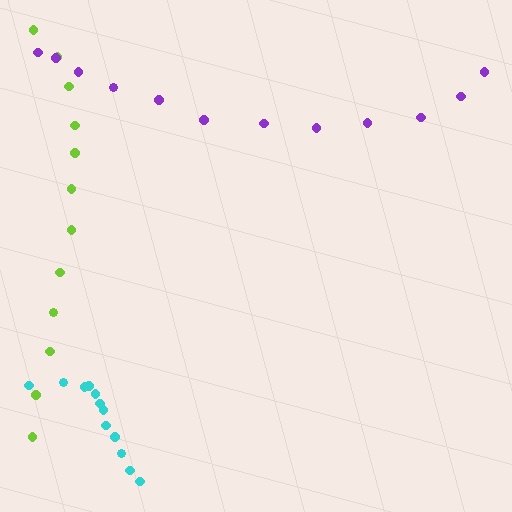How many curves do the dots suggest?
There are 3 distinct paths.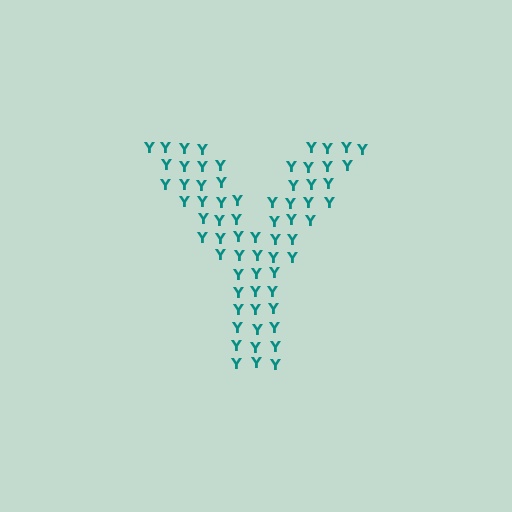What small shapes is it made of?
It is made of small letter Y's.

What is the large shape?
The large shape is the letter Y.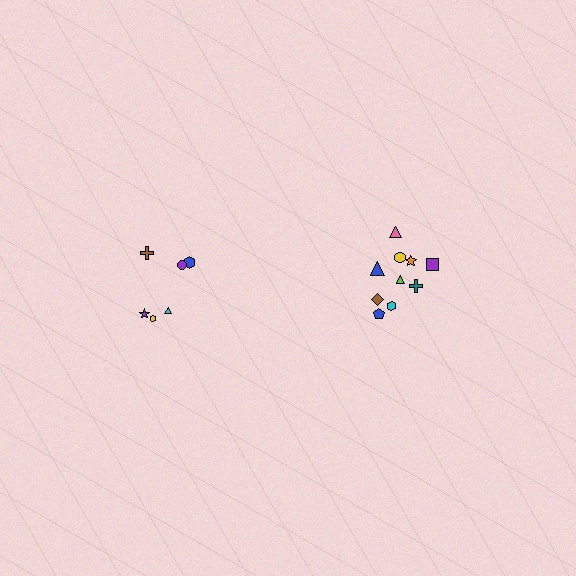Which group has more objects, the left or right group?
The right group.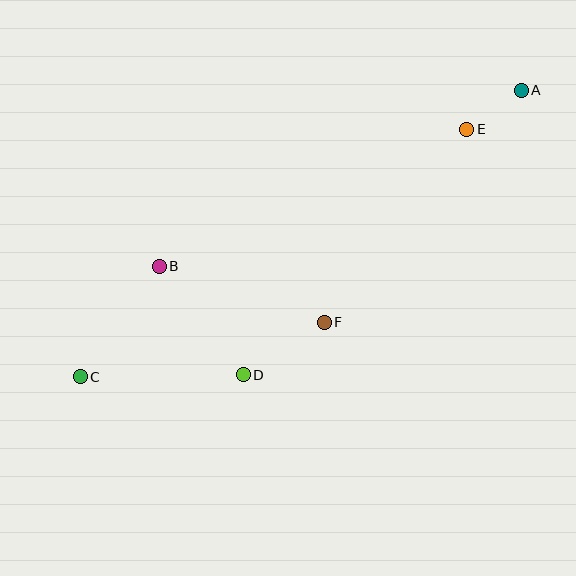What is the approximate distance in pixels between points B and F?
The distance between B and F is approximately 175 pixels.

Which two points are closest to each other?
Points A and E are closest to each other.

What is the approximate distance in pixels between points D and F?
The distance between D and F is approximately 97 pixels.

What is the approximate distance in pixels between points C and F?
The distance between C and F is approximately 250 pixels.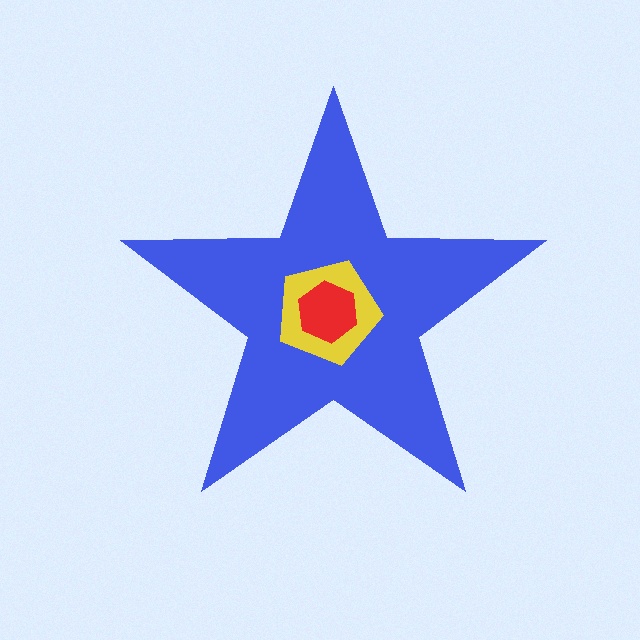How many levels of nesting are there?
3.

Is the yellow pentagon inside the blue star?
Yes.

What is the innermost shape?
The red hexagon.